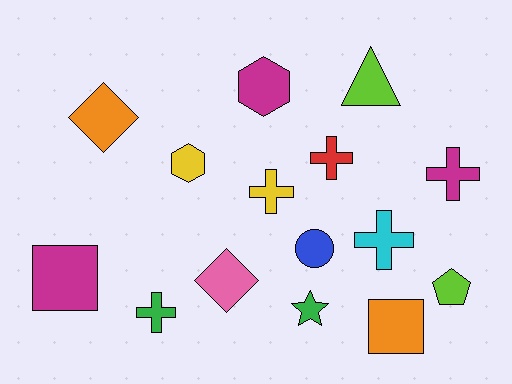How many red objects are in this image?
There is 1 red object.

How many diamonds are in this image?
There are 2 diamonds.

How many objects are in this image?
There are 15 objects.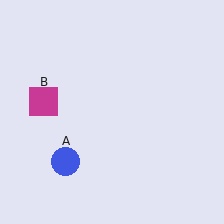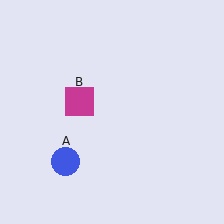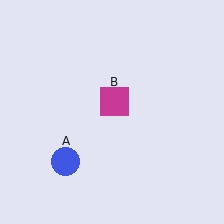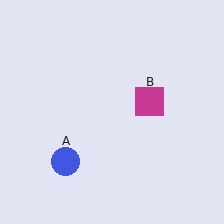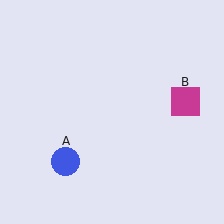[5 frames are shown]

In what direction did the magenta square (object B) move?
The magenta square (object B) moved right.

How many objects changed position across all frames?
1 object changed position: magenta square (object B).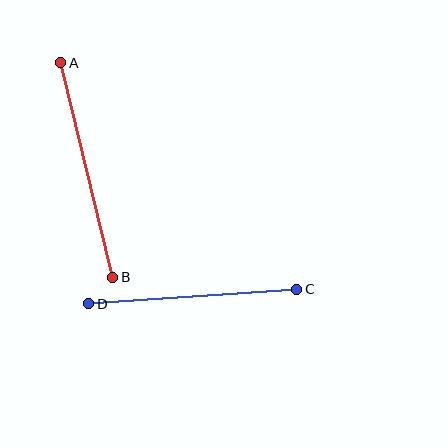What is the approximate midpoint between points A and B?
The midpoint is at approximately (87, 170) pixels.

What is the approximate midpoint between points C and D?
The midpoint is at approximately (193, 297) pixels.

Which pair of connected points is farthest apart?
Points A and B are farthest apart.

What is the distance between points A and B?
The distance is approximately 221 pixels.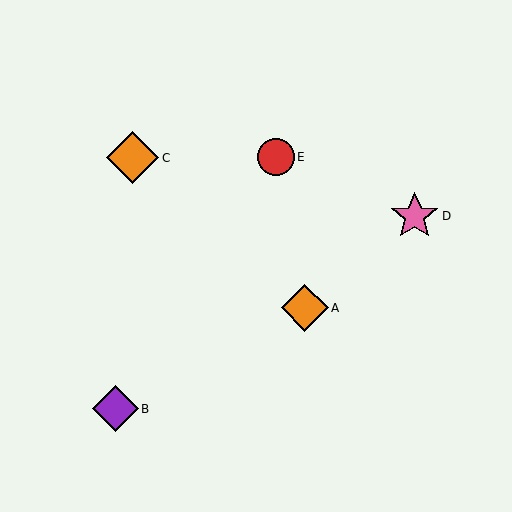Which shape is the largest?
The orange diamond (labeled C) is the largest.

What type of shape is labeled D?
Shape D is a pink star.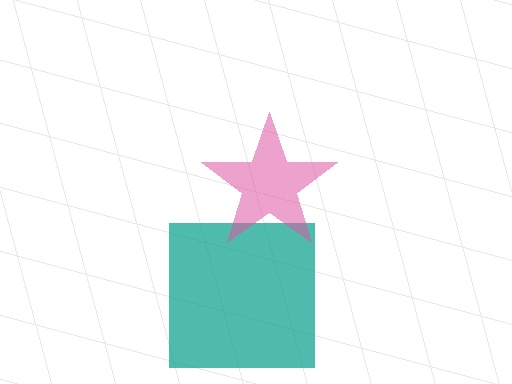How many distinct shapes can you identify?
There are 2 distinct shapes: a teal square, a pink star.